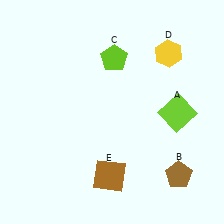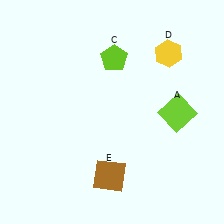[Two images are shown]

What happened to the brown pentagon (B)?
The brown pentagon (B) was removed in Image 2. It was in the bottom-right area of Image 1.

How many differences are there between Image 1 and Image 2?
There is 1 difference between the two images.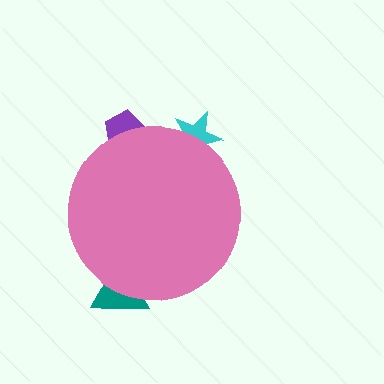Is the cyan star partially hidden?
Yes, the cyan star is partially hidden behind the pink circle.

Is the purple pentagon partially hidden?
Yes, the purple pentagon is partially hidden behind the pink circle.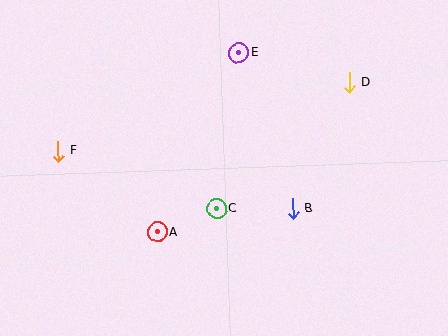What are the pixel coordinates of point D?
Point D is at (350, 82).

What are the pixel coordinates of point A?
Point A is at (157, 232).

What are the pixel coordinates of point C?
Point C is at (217, 208).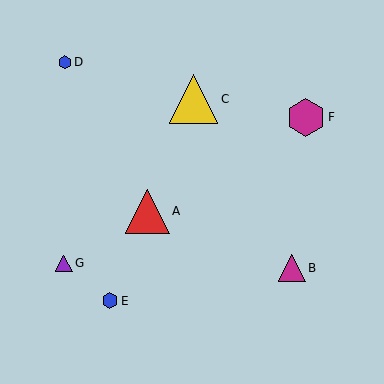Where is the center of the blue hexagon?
The center of the blue hexagon is at (110, 301).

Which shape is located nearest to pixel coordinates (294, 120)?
The magenta hexagon (labeled F) at (306, 118) is nearest to that location.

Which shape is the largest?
The yellow triangle (labeled C) is the largest.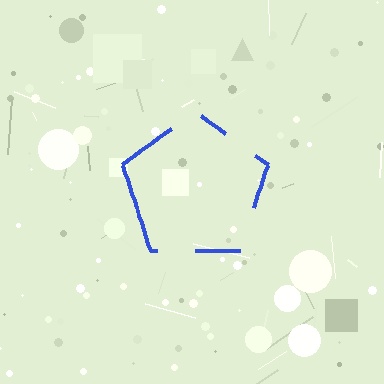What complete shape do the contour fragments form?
The contour fragments form a pentagon.